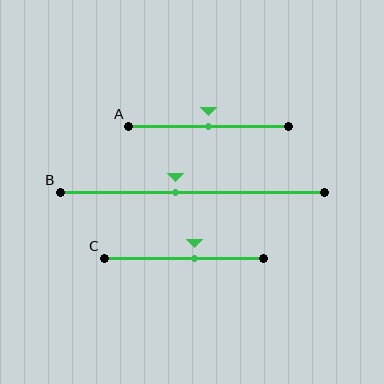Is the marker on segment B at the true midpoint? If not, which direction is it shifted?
No, the marker on segment B is shifted to the left by about 6% of the segment length.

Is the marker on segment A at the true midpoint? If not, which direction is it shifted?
Yes, the marker on segment A is at the true midpoint.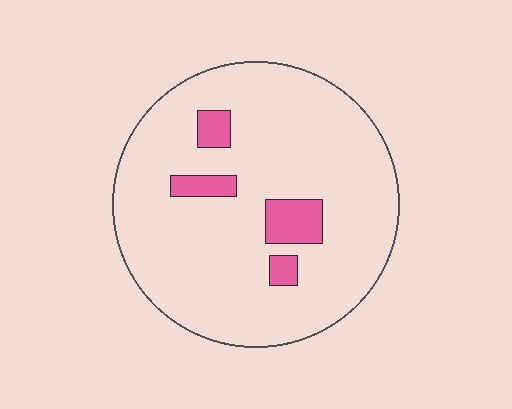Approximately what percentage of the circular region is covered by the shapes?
Approximately 10%.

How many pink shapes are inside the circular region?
4.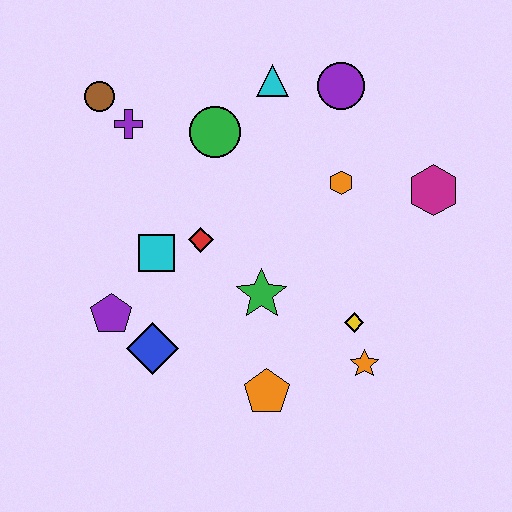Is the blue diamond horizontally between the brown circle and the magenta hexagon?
Yes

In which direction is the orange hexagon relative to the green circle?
The orange hexagon is to the right of the green circle.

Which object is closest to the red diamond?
The cyan square is closest to the red diamond.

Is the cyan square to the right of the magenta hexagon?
No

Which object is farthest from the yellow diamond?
The brown circle is farthest from the yellow diamond.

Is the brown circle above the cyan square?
Yes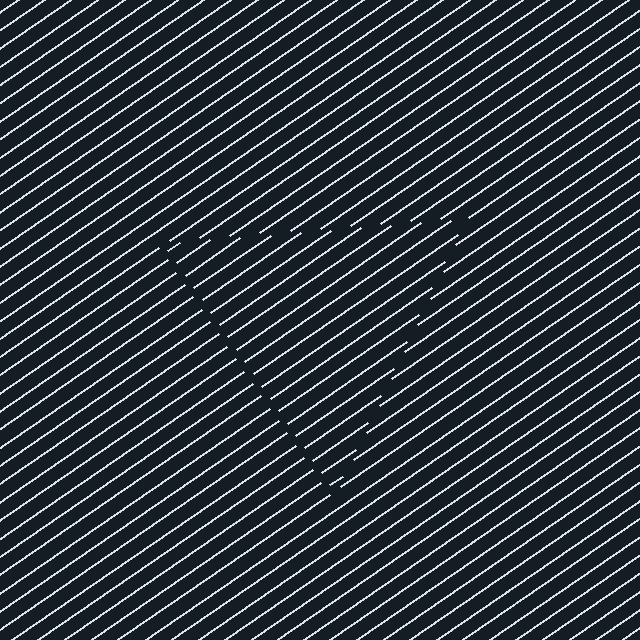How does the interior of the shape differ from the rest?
The interior of the shape contains the same grating, shifted by half a period — the contour is defined by the phase discontinuity where line-ends from the inner and outer gratings abut.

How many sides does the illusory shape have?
3 sides — the line-ends trace a triangle.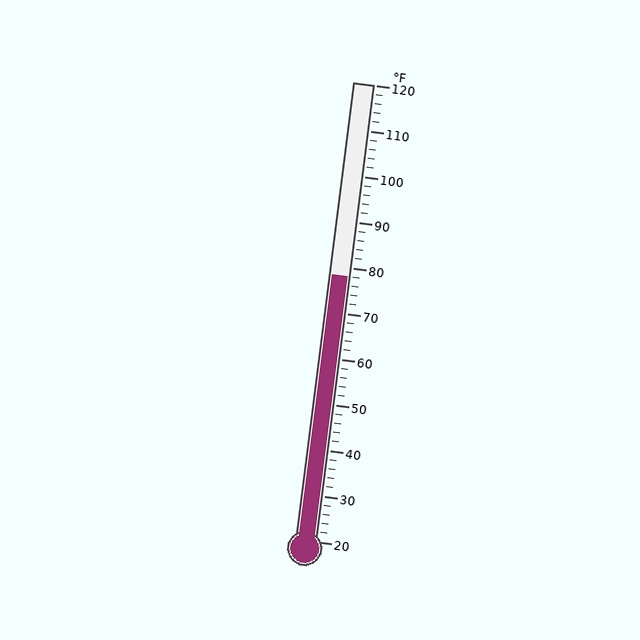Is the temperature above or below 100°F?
The temperature is below 100°F.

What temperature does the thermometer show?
The thermometer shows approximately 78°F.